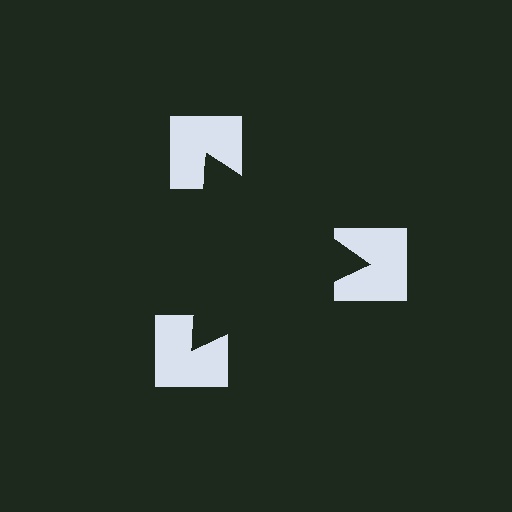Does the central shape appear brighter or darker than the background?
It typically appears slightly darker than the background, even though no actual brightness change is drawn.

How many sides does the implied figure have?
3 sides.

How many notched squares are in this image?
There are 3 — one at each vertex of the illusory triangle.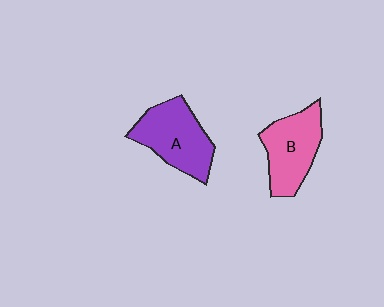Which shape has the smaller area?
Shape B (pink).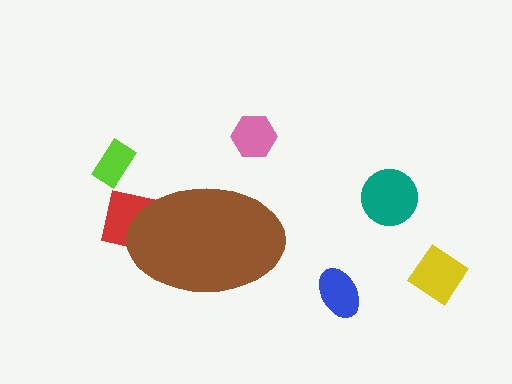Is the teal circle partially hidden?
No, the teal circle is fully visible.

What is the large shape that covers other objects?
A brown ellipse.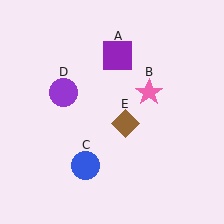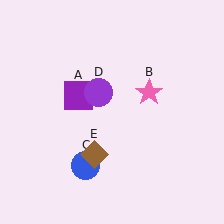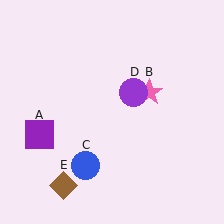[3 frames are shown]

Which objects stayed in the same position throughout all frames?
Pink star (object B) and blue circle (object C) remained stationary.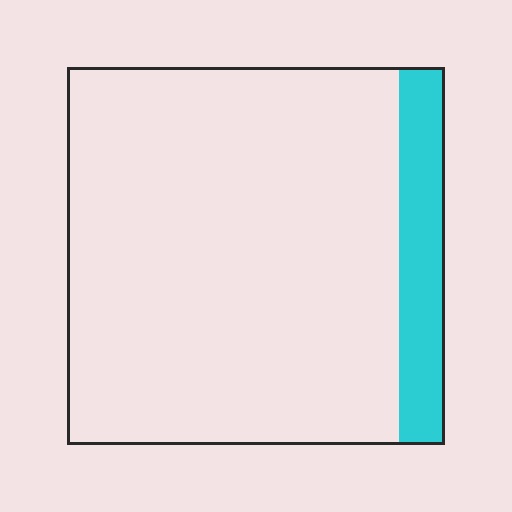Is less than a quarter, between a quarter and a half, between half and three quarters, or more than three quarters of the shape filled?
Less than a quarter.